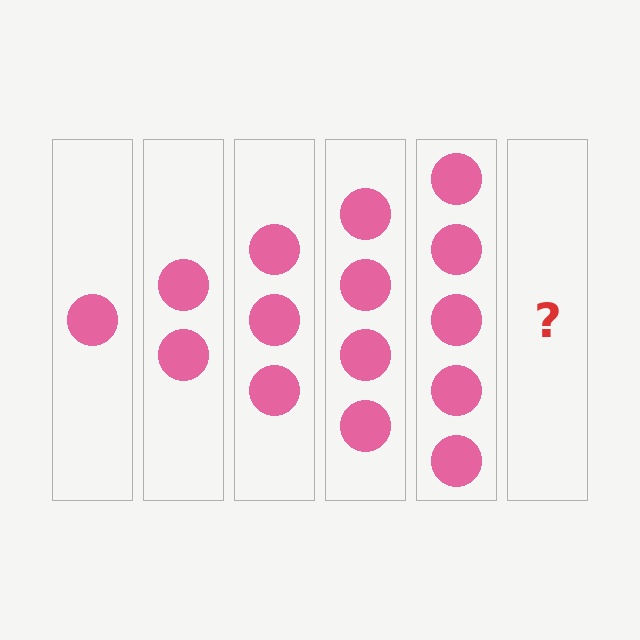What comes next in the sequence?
The next element should be 6 circles.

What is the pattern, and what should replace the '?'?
The pattern is that each step adds one more circle. The '?' should be 6 circles.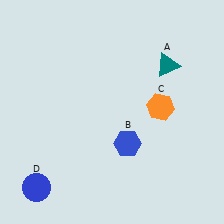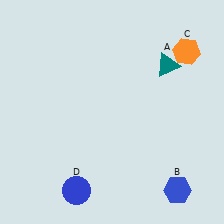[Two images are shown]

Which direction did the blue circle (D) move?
The blue circle (D) moved right.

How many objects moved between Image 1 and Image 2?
3 objects moved between the two images.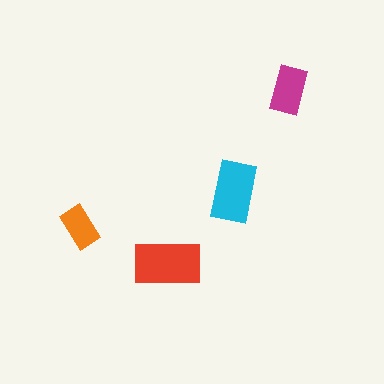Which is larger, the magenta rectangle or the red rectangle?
The red one.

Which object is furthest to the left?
The orange rectangle is leftmost.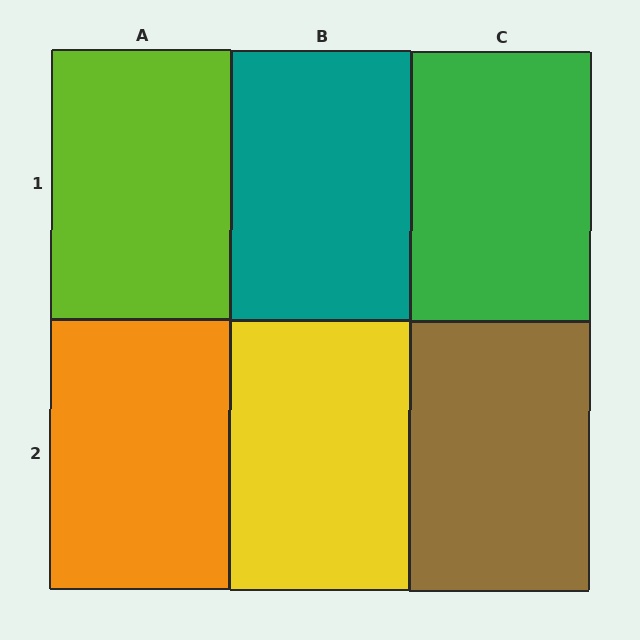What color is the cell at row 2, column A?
Orange.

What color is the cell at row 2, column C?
Brown.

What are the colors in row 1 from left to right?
Lime, teal, green.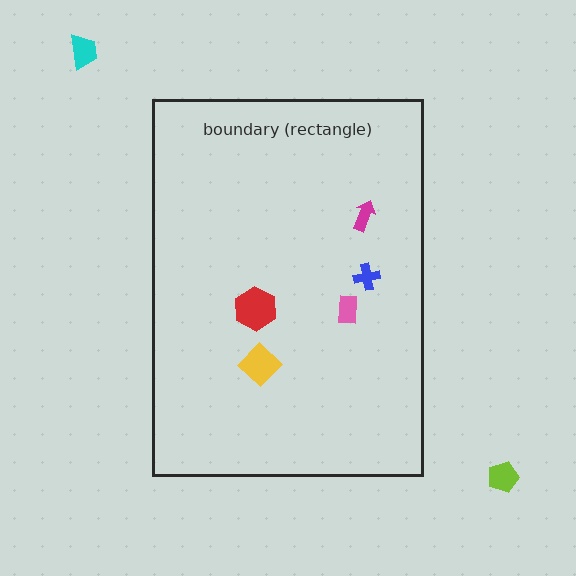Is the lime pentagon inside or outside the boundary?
Outside.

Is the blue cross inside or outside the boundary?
Inside.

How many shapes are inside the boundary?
5 inside, 2 outside.